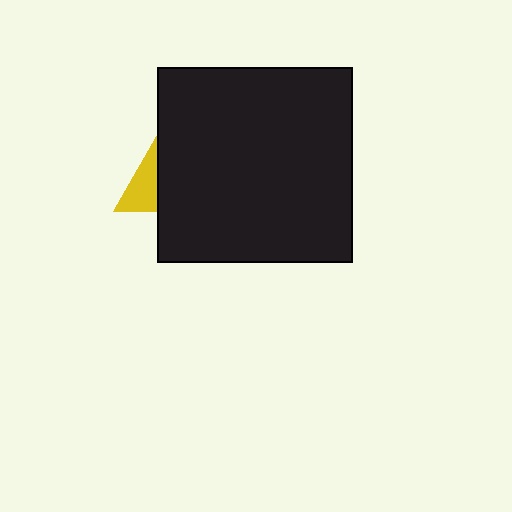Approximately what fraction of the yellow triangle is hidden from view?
Roughly 68% of the yellow triangle is hidden behind the black square.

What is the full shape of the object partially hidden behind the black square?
The partially hidden object is a yellow triangle.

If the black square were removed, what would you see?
You would see the complete yellow triangle.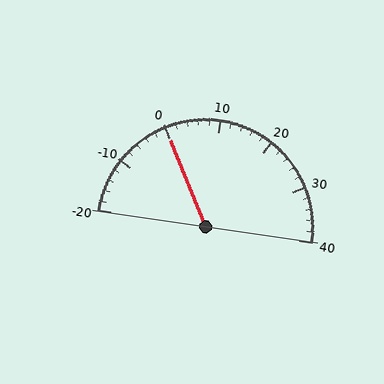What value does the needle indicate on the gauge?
The needle indicates approximately 0.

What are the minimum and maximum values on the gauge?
The gauge ranges from -20 to 40.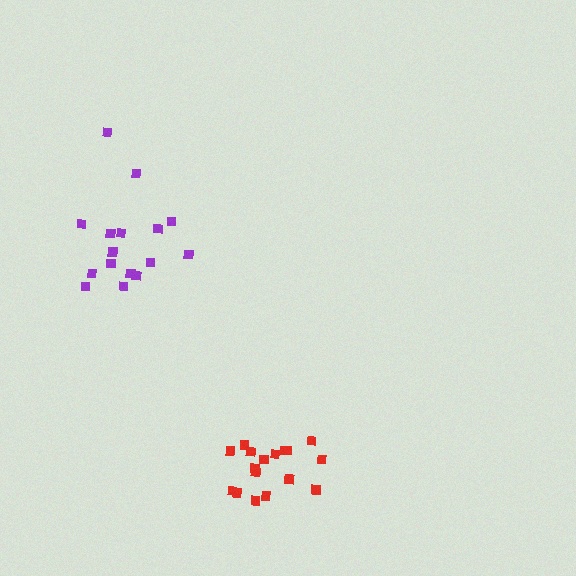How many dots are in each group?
Group 1: 16 dots, Group 2: 17 dots (33 total).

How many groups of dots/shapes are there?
There are 2 groups.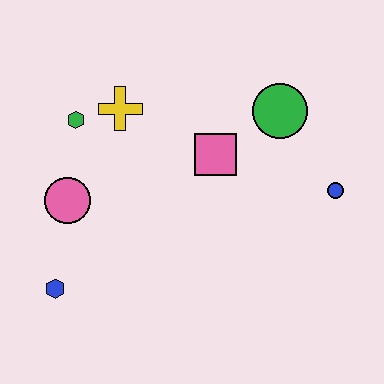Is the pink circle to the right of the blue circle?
No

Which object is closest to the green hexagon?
The yellow cross is closest to the green hexagon.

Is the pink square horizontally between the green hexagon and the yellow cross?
No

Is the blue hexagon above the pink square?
No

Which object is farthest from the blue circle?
The blue hexagon is farthest from the blue circle.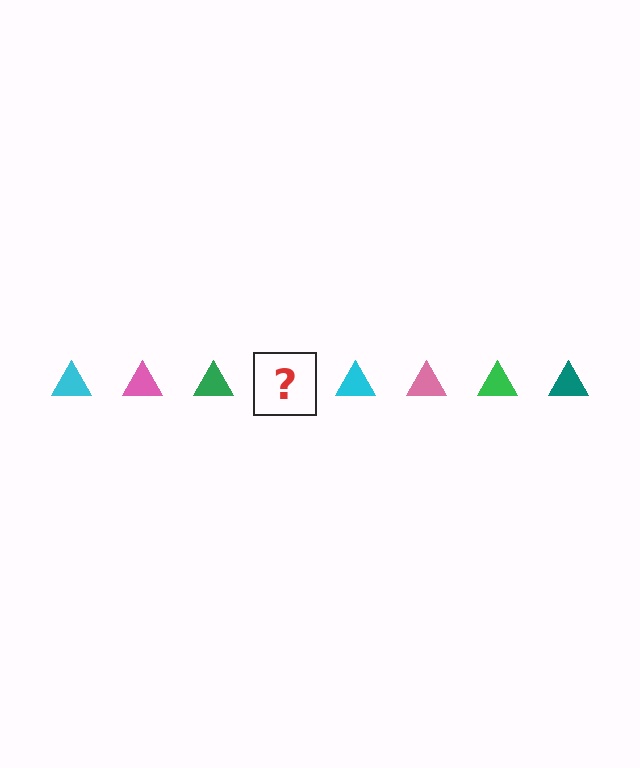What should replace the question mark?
The question mark should be replaced with a teal triangle.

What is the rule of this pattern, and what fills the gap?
The rule is that the pattern cycles through cyan, pink, green, teal triangles. The gap should be filled with a teal triangle.